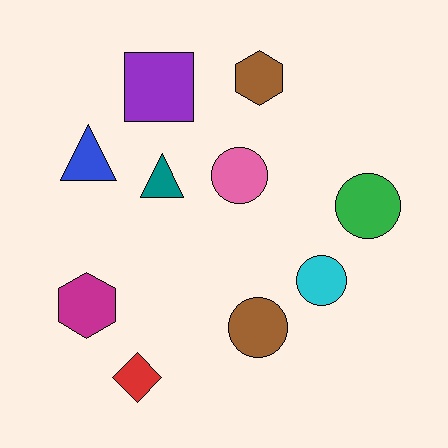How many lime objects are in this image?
There are no lime objects.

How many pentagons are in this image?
There are no pentagons.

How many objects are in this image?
There are 10 objects.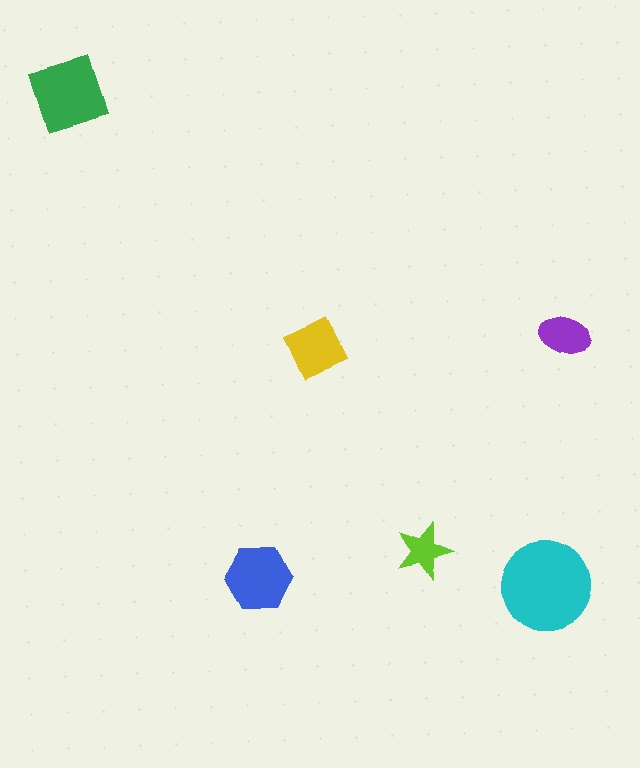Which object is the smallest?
The lime star.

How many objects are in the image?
There are 6 objects in the image.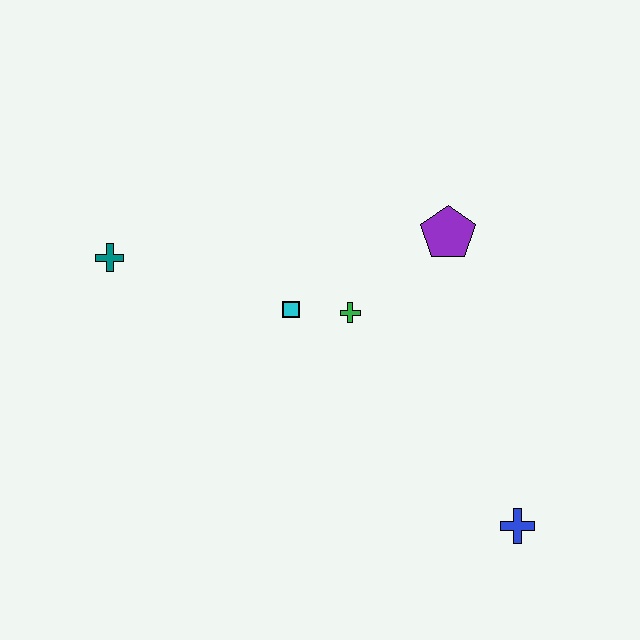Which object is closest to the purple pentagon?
The green cross is closest to the purple pentagon.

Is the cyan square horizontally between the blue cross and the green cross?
No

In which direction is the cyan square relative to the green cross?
The cyan square is to the left of the green cross.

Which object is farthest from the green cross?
The blue cross is farthest from the green cross.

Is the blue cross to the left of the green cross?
No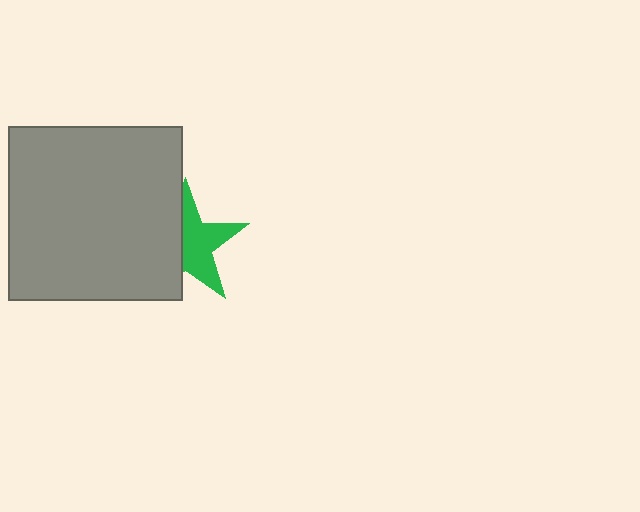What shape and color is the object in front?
The object in front is a gray square.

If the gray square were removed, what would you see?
You would see the complete green star.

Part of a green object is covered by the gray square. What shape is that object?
It is a star.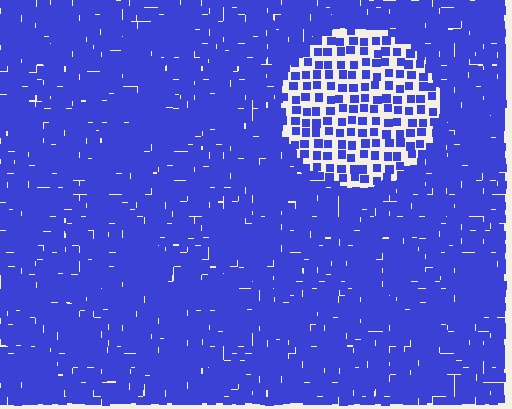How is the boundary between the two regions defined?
The boundary is defined by a change in element density (approximately 2.6x ratio). All elements are the same color, size, and shape.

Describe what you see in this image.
The image contains small blue elements arranged at two different densities. A circle-shaped region is visible where the elements are less densely packed than the surrounding area.